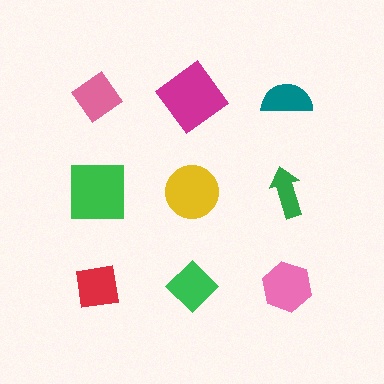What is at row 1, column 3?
A teal semicircle.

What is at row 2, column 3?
A green arrow.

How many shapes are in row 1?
3 shapes.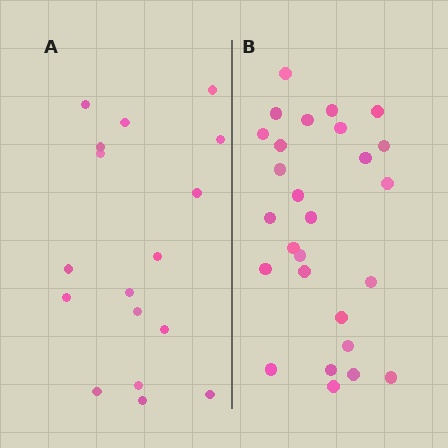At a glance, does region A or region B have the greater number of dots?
Region B (the right region) has more dots.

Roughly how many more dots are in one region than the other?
Region B has roughly 10 or so more dots than region A.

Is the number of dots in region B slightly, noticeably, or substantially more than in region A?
Region B has substantially more. The ratio is roughly 1.6 to 1.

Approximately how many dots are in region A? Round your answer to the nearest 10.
About 20 dots. (The exact count is 17, which rounds to 20.)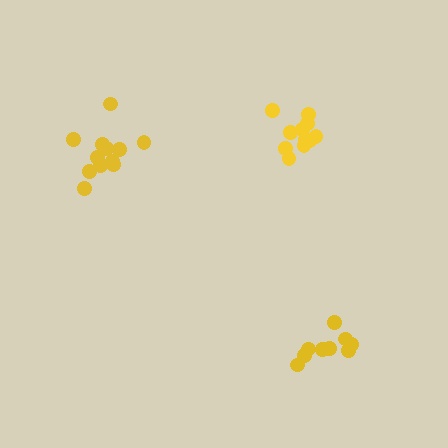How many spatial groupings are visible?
There are 3 spatial groupings.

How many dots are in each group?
Group 1: 9 dots, Group 2: 11 dots, Group 3: 12 dots (32 total).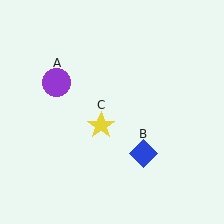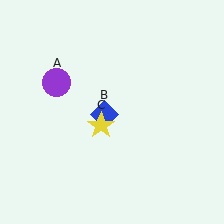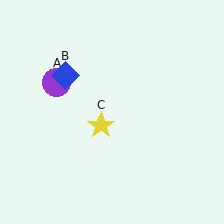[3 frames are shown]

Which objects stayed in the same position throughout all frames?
Purple circle (object A) and yellow star (object C) remained stationary.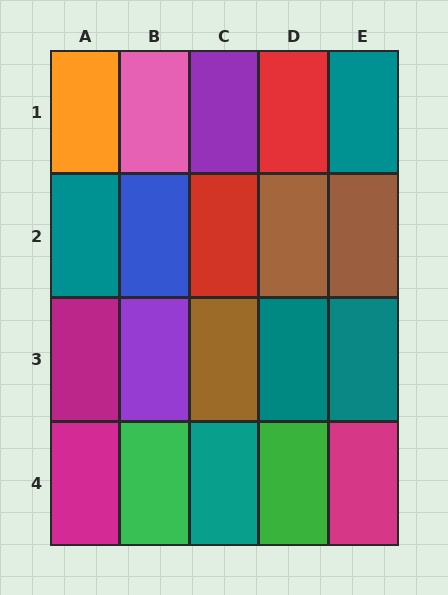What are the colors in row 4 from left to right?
Magenta, green, teal, green, magenta.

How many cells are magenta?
3 cells are magenta.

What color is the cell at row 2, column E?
Brown.